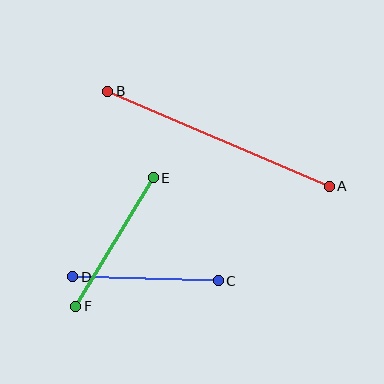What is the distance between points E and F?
The distance is approximately 150 pixels.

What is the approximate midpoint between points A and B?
The midpoint is at approximately (218, 139) pixels.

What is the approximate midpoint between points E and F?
The midpoint is at approximately (115, 242) pixels.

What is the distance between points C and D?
The distance is approximately 146 pixels.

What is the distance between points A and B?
The distance is approximately 241 pixels.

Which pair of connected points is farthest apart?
Points A and B are farthest apart.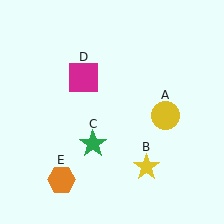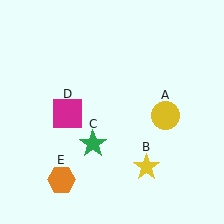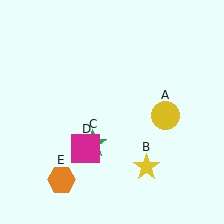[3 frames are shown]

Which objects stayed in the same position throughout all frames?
Yellow circle (object A) and yellow star (object B) and green star (object C) and orange hexagon (object E) remained stationary.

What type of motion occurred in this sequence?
The magenta square (object D) rotated counterclockwise around the center of the scene.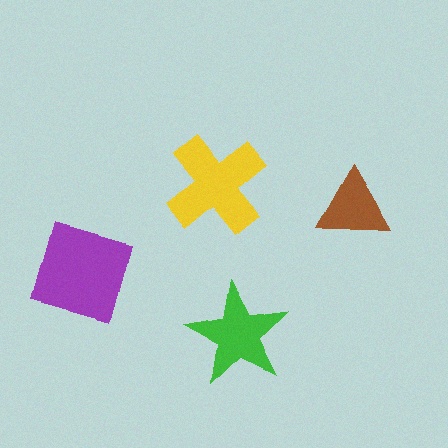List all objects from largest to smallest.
The purple square, the yellow cross, the green star, the brown triangle.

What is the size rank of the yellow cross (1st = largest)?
2nd.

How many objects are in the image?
There are 4 objects in the image.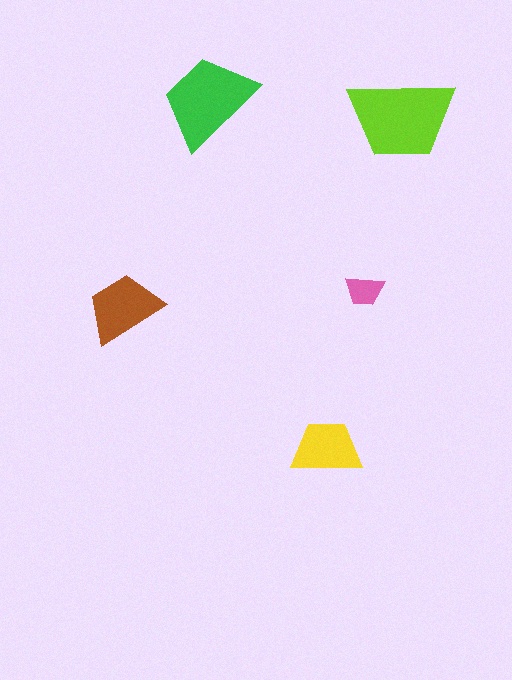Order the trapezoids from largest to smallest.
the lime one, the green one, the brown one, the yellow one, the pink one.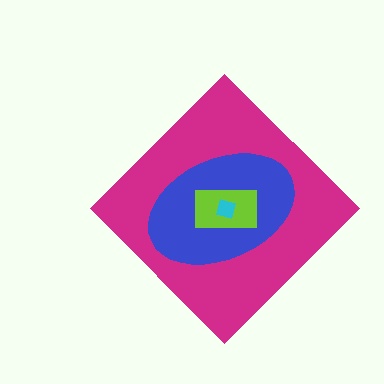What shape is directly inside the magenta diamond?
The blue ellipse.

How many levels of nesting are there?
4.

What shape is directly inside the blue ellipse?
The lime rectangle.